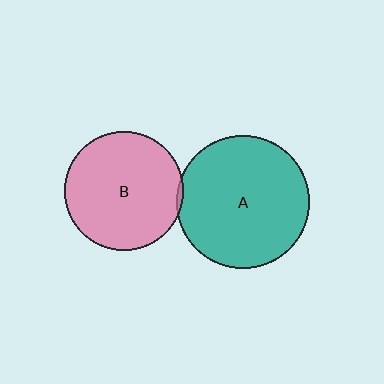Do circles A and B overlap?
Yes.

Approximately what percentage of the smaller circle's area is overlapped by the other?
Approximately 5%.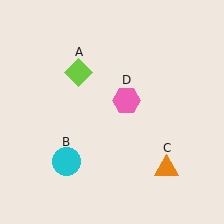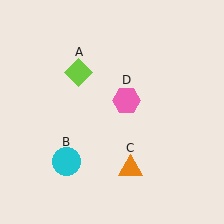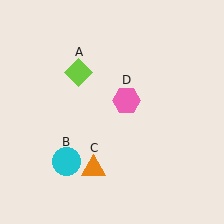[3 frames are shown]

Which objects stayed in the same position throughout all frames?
Lime diamond (object A) and cyan circle (object B) and pink hexagon (object D) remained stationary.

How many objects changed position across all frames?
1 object changed position: orange triangle (object C).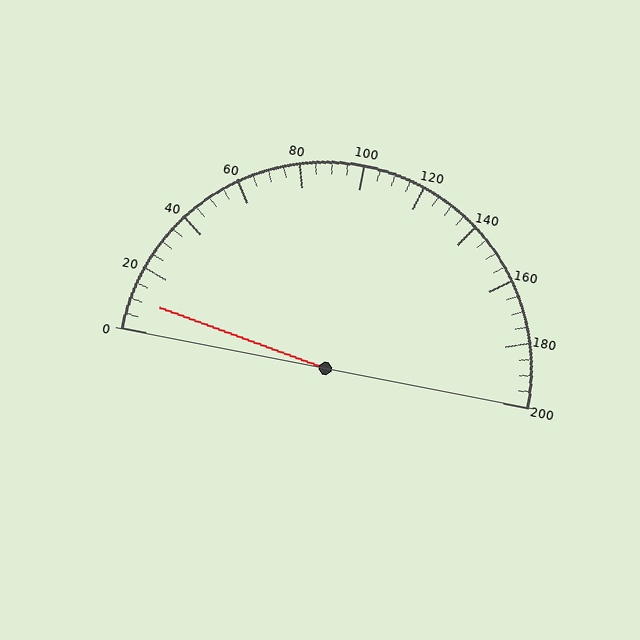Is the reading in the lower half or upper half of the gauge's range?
The reading is in the lower half of the range (0 to 200).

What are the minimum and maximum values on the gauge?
The gauge ranges from 0 to 200.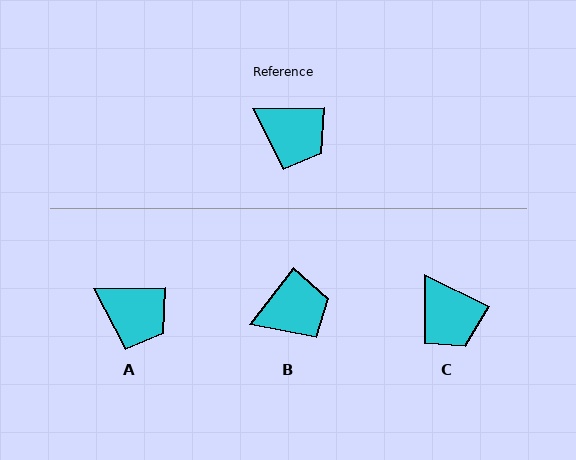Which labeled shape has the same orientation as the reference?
A.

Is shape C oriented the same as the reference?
No, it is off by about 27 degrees.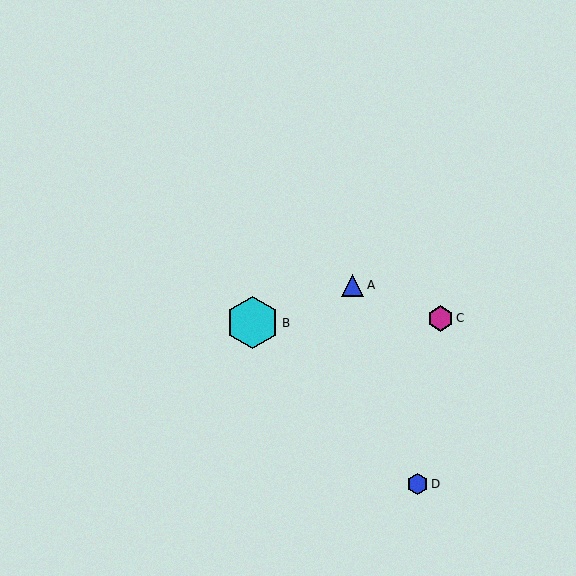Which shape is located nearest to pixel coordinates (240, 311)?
The cyan hexagon (labeled B) at (253, 323) is nearest to that location.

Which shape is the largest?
The cyan hexagon (labeled B) is the largest.